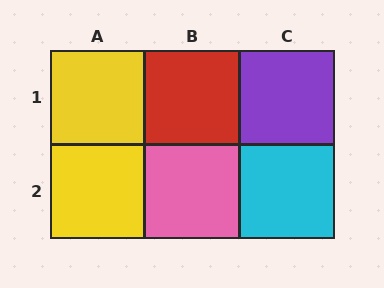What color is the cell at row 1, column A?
Yellow.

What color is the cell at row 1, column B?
Red.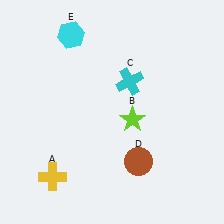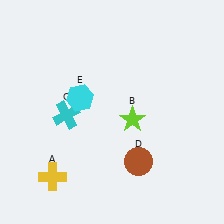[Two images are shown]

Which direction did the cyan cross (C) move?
The cyan cross (C) moved left.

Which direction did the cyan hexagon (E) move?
The cyan hexagon (E) moved down.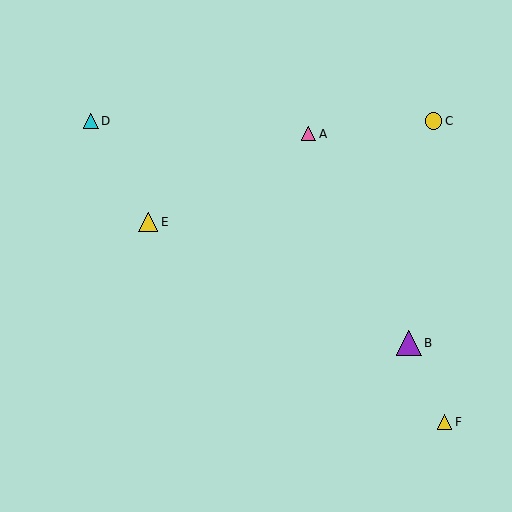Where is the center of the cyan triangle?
The center of the cyan triangle is at (91, 121).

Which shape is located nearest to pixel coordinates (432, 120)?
The yellow circle (labeled C) at (433, 121) is nearest to that location.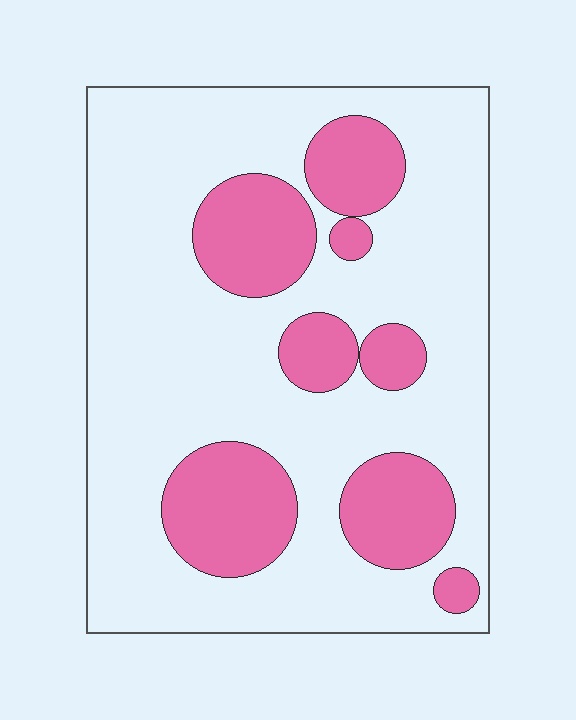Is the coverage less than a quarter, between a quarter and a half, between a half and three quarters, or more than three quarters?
Between a quarter and a half.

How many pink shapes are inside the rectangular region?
8.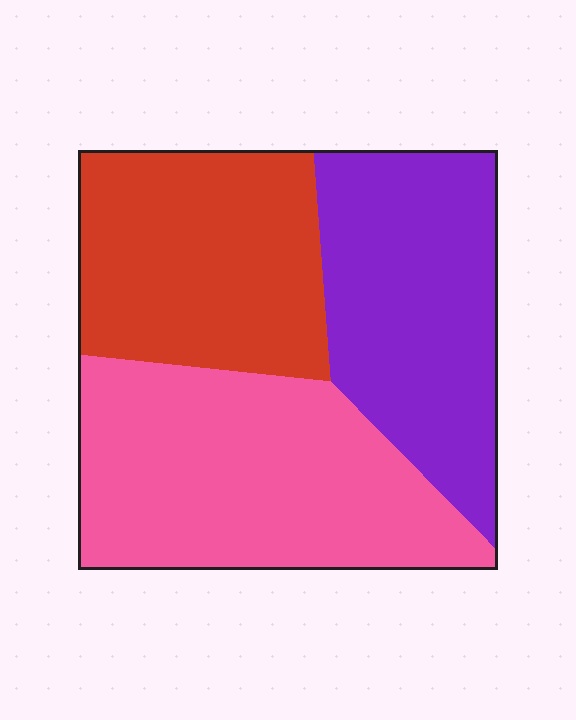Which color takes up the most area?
Pink, at roughly 40%.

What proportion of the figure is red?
Red takes up between a quarter and a half of the figure.